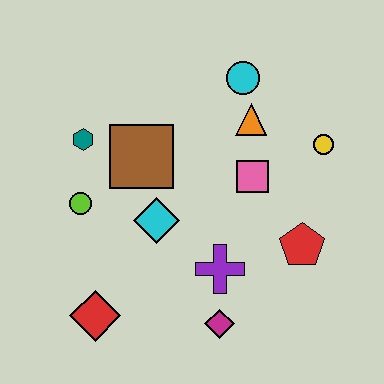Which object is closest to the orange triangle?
The cyan circle is closest to the orange triangle.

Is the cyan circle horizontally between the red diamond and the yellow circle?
Yes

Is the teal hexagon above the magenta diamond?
Yes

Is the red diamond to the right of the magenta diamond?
No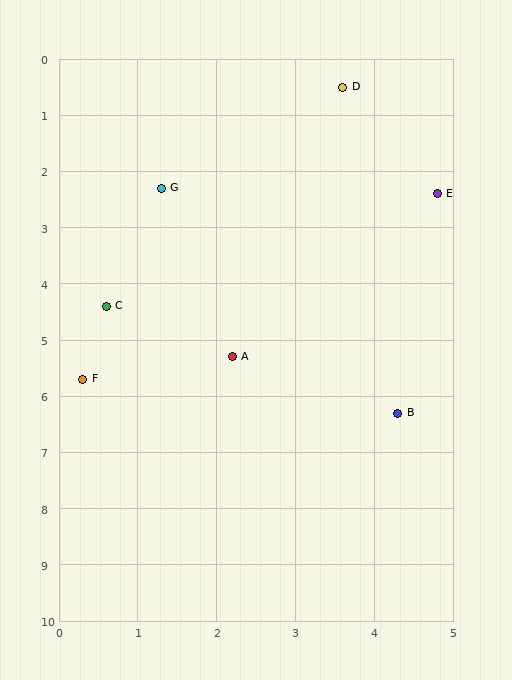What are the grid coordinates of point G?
Point G is at approximately (1.3, 2.3).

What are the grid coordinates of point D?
Point D is at approximately (3.6, 0.5).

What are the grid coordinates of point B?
Point B is at approximately (4.3, 6.3).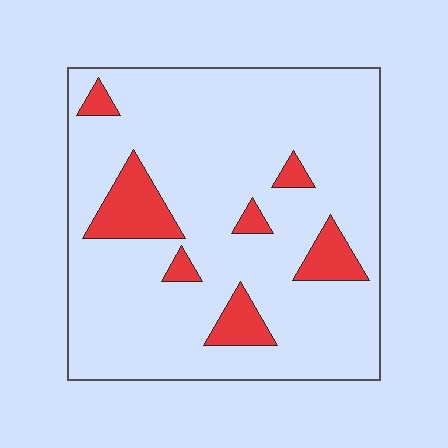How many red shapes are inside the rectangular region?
7.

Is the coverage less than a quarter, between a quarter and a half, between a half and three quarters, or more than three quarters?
Less than a quarter.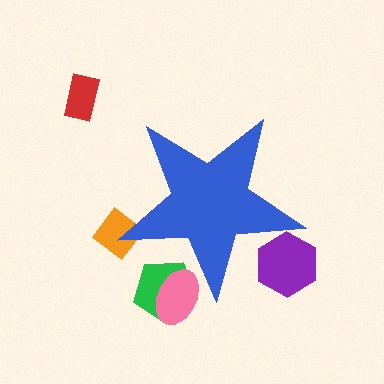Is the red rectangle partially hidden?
No, the red rectangle is fully visible.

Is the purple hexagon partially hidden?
Yes, the purple hexagon is partially hidden behind the blue star.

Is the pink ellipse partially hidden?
Yes, the pink ellipse is partially hidden behind the blue star.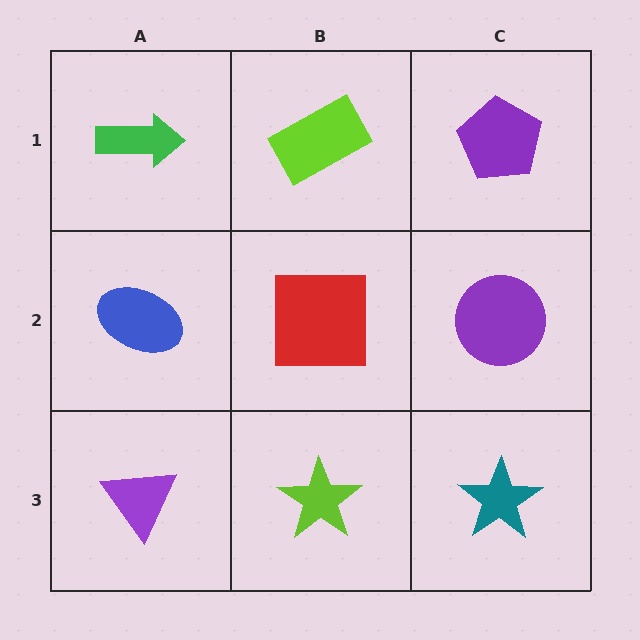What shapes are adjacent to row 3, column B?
A red square (row 2, column B), a purple triangle (row 3, column A), a teal star (row 3, column C).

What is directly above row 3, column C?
A purple circle.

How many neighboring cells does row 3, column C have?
2.